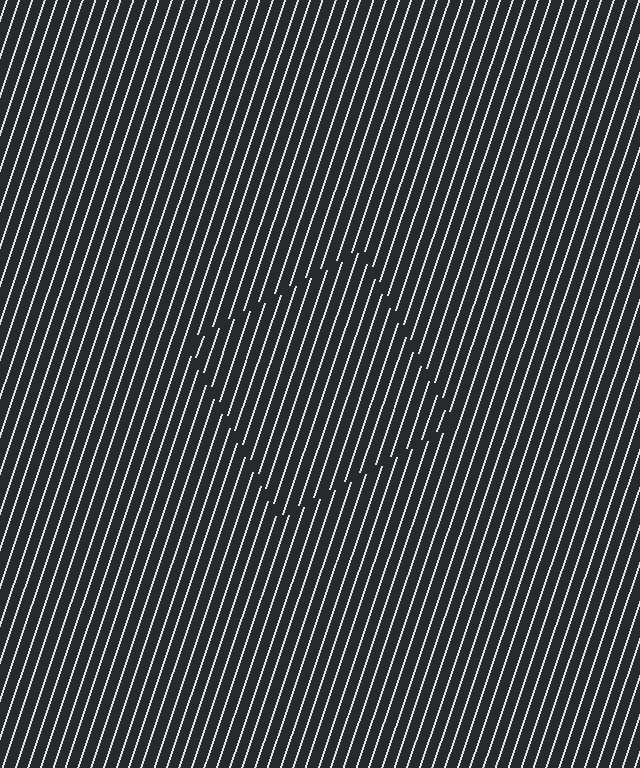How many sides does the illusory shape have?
4 sides — the line-ends trace a square.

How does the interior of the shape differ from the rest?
The interior of the shape contains the same grating, shifted by half a period — the contour is defined by the phase discontinuity where line-ends from the inner and outer gratings abut.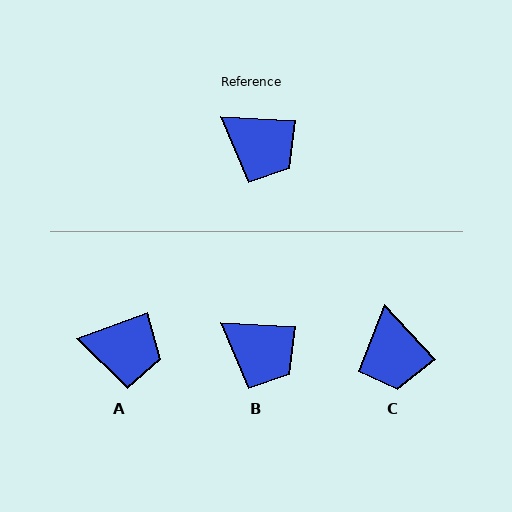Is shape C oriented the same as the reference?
No, it is off by about 44 degrees.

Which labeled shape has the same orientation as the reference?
B.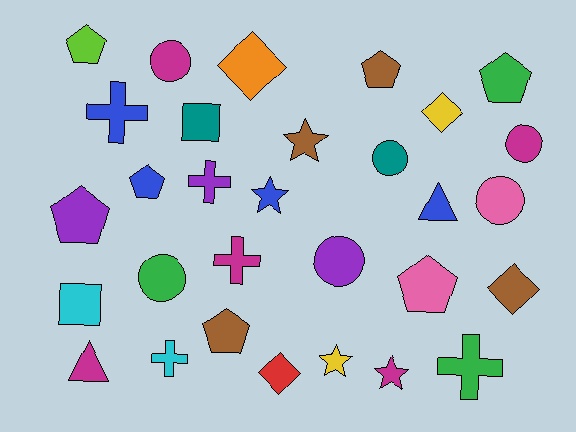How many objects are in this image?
There are 30 objects.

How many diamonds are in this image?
There are 4 diamonds.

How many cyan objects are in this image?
There are 2 cyan objects.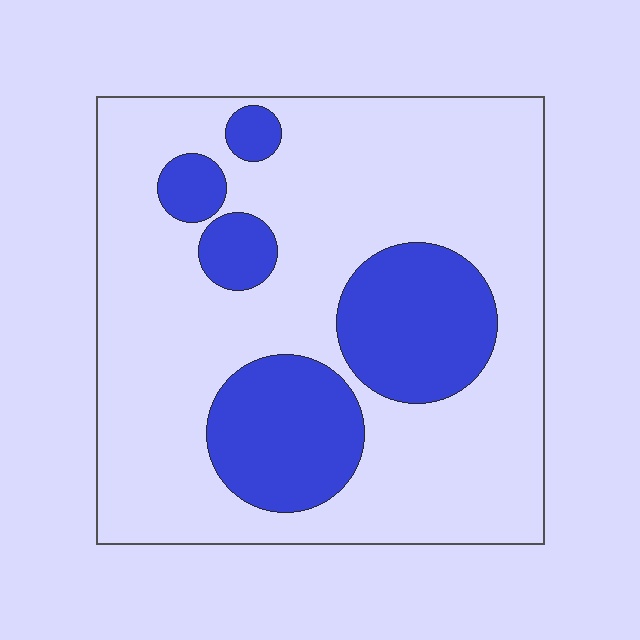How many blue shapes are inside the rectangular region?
5.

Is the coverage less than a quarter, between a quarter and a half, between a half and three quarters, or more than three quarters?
Between a quarter and a half.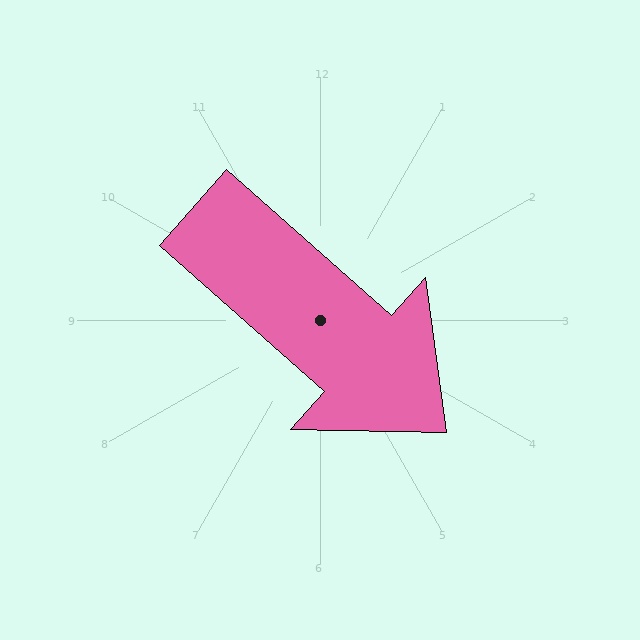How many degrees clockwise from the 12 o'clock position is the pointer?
Approximately 132 degrees.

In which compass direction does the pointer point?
Southeast.